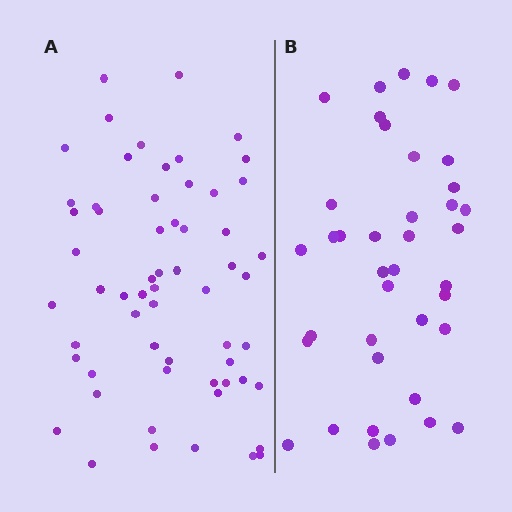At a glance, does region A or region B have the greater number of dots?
Region A (the left region) has more dots.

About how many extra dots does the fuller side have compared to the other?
Region A has approximately 20 more dots than region B.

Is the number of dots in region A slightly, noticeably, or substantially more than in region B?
Region A has substantially more. The ratio is roughly 1.5 to 1.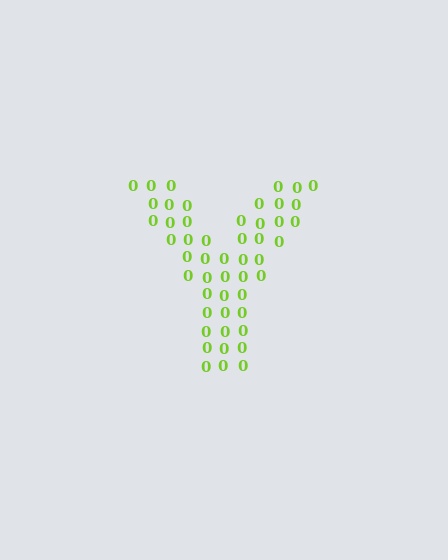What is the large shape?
The large shape is the letter Y.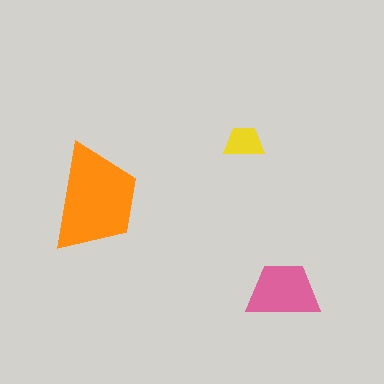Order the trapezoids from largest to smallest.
the orange one, the pink one, the yellow one.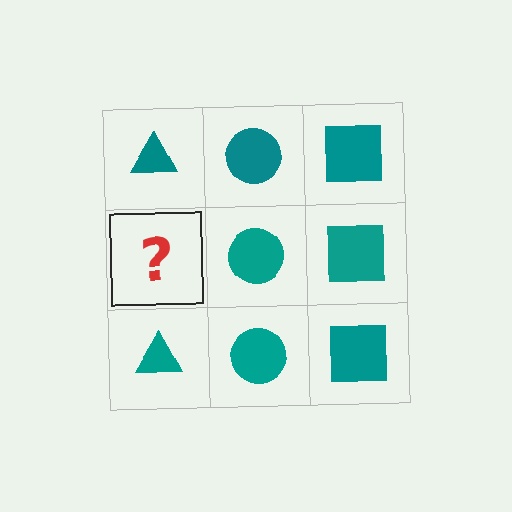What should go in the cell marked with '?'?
The missing cell should contain a teal triangle.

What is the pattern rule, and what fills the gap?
The rule is that each column has a consistent shape. The gap should be filled with a teal triangle.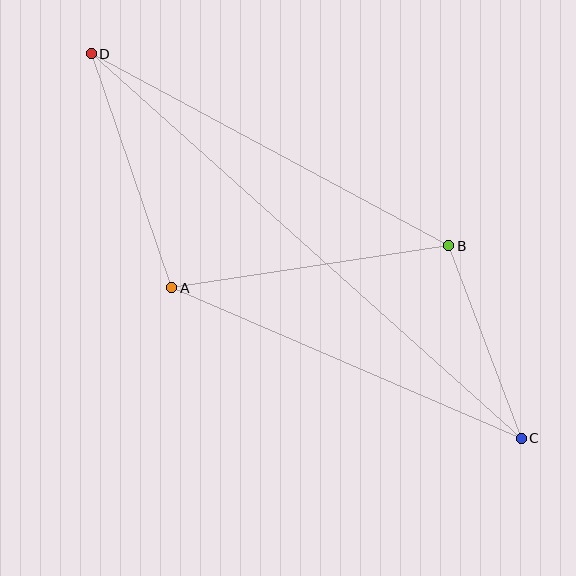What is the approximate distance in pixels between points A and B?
The distance between A and B is approximately 280 pixels.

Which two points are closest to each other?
Points B and C are closest to each other.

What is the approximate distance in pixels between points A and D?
The distance between A and D is approximately 248 pixels.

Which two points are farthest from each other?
Points C and D are farthest from each other.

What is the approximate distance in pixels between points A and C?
The distance between A and C is approximately 381 pixels.